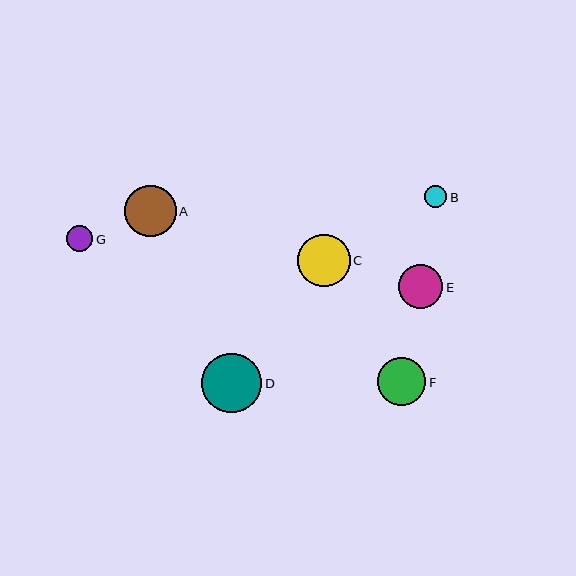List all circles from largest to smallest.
From largest to smallest: D, C, A, F, E, G, B.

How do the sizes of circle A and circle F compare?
Circle A and circle F are approximately the same size.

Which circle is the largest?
Circle D is the largest with a size of approximately 60 pixels.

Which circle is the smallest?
Circle B is the smallest with a size of approximately 22 pixels.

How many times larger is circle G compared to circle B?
Circle G is approximately 1.2 times the size of circle B.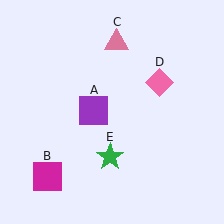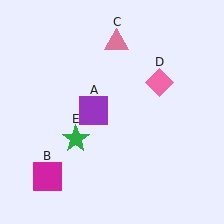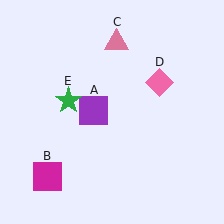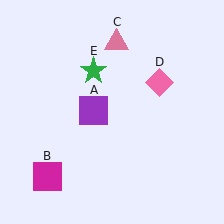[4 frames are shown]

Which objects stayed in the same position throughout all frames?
Purple square (object A) and magenta square (object B) and pink triangle (object C) and pink diamond (object D) remained stationary.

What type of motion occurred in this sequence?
The green star (object E) rotated clockwise around the center of the scene.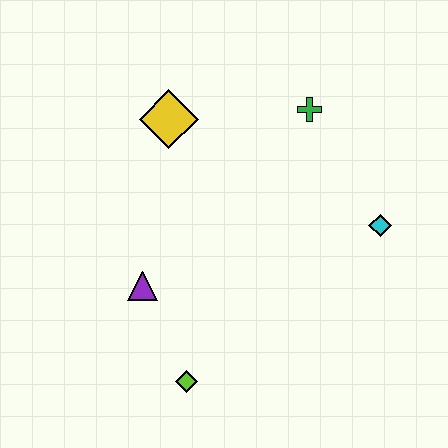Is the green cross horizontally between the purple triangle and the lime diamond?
No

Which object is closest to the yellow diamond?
The green cross is closest to the yellow diamond.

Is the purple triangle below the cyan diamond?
Yes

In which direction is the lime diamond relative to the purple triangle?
The lime diamond is below the purple triangle.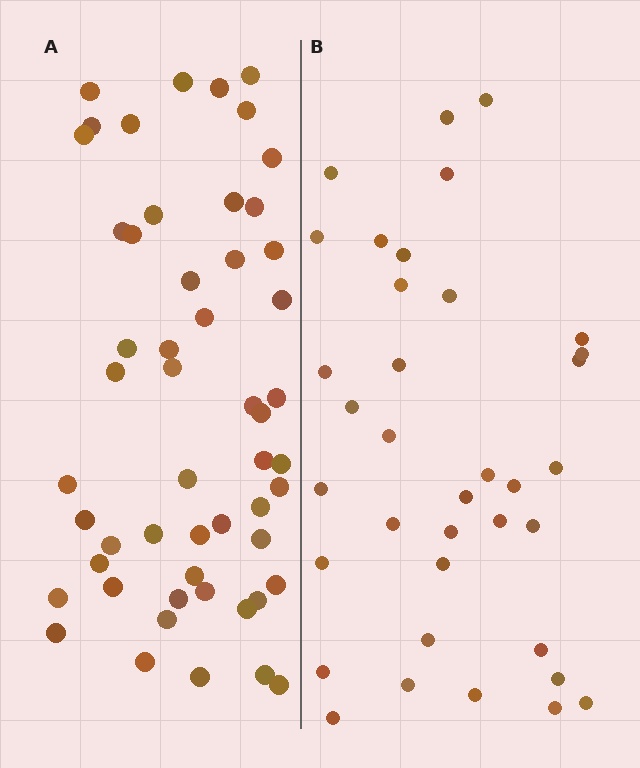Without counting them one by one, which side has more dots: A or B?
Region A (the left region) has more dots.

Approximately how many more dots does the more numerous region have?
Region A has approximately 15 more dots than region B.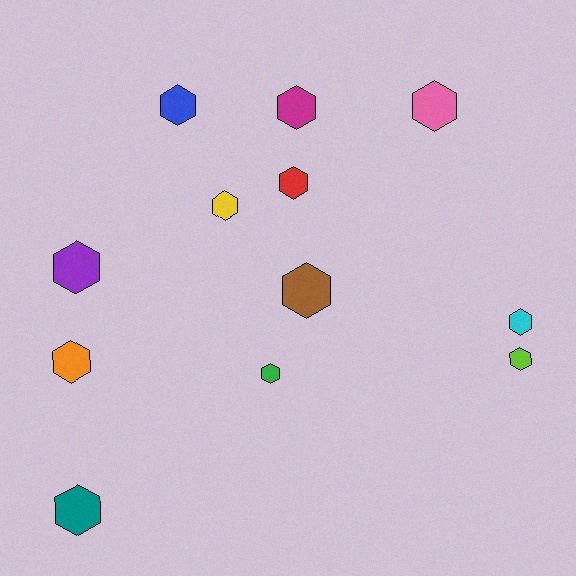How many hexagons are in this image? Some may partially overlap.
There are 12 hexagons.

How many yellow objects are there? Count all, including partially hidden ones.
There is 1 yellow object.